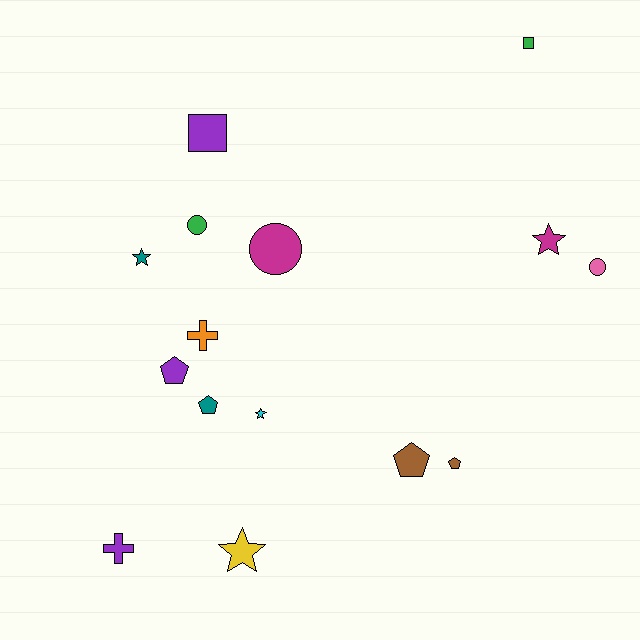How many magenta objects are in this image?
There are 2 magenta objects.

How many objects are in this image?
There are 15 objects.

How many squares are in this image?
There are 2 squares.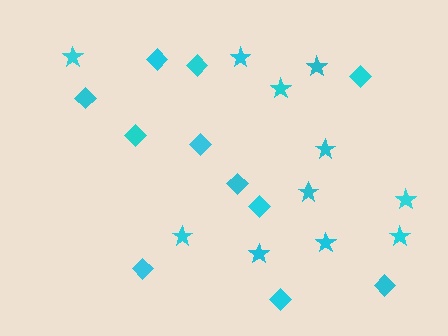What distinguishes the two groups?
There are 2 groups: one group of stars (11) and one group of diamonds (11).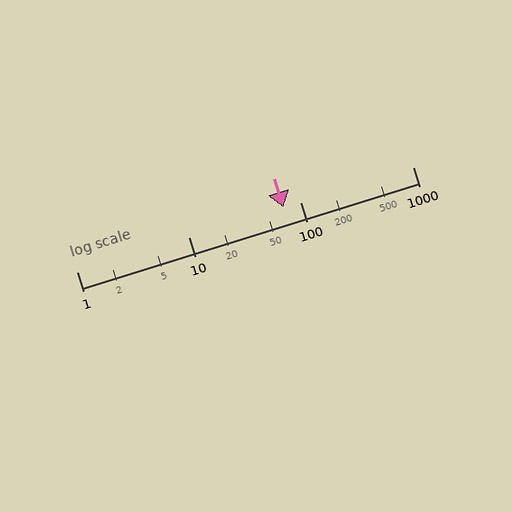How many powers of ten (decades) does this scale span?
The scale spans 3 decades, from 1 to 1000.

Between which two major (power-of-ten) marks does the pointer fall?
The pointer is between 10 and 100.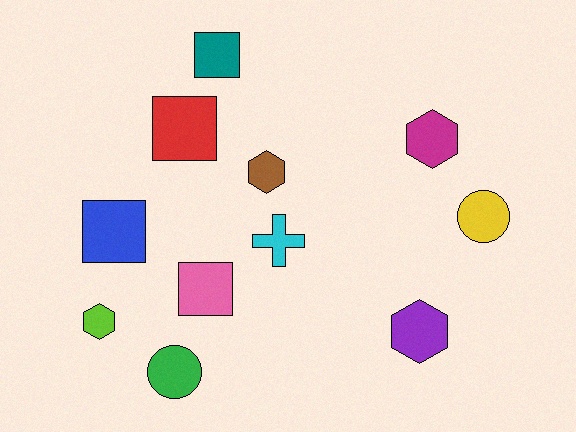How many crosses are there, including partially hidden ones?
There is 1 cross.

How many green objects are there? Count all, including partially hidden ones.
There is 1 green object.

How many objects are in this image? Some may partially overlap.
There are 11 objects.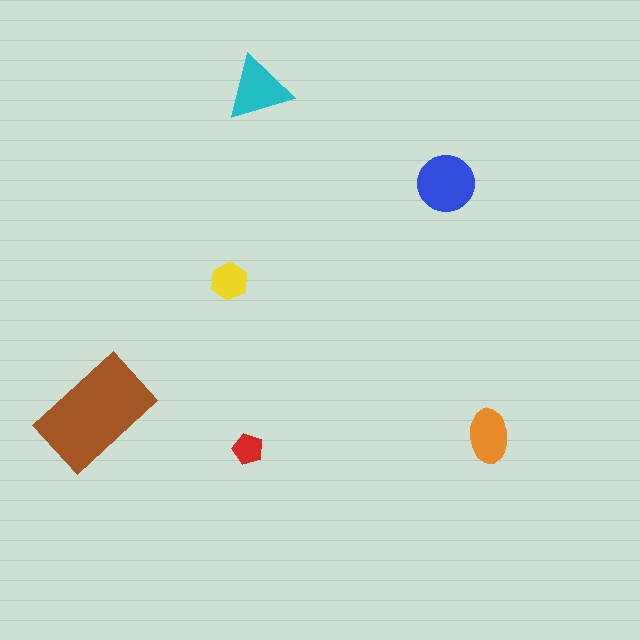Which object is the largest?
The brown rectangle.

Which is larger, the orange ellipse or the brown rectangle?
The brown rectangle.